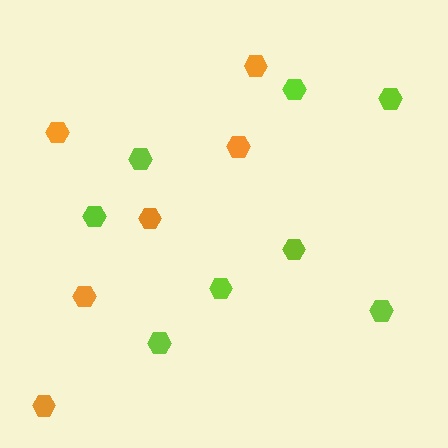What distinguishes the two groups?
There are 2 groups: one group of lime hexagons (8) and one group of orange hexagons (6).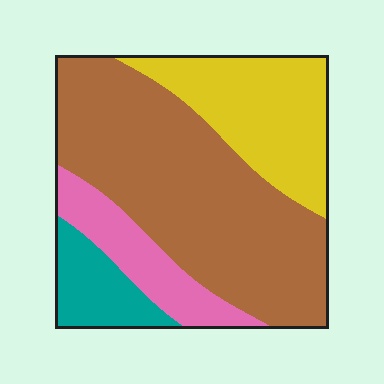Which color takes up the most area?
Brown, at roughly 55%.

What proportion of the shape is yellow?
Yellow takes up about one quarter (1/4) of the shape.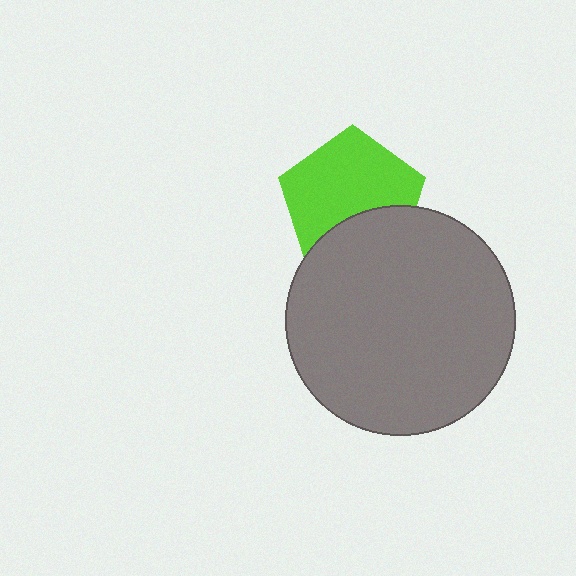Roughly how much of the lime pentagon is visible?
Most of it is visible (roughly 67%).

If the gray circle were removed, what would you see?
You would see the complete lime pentagon.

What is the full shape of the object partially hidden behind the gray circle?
The partially hidden object is a lime pentagon.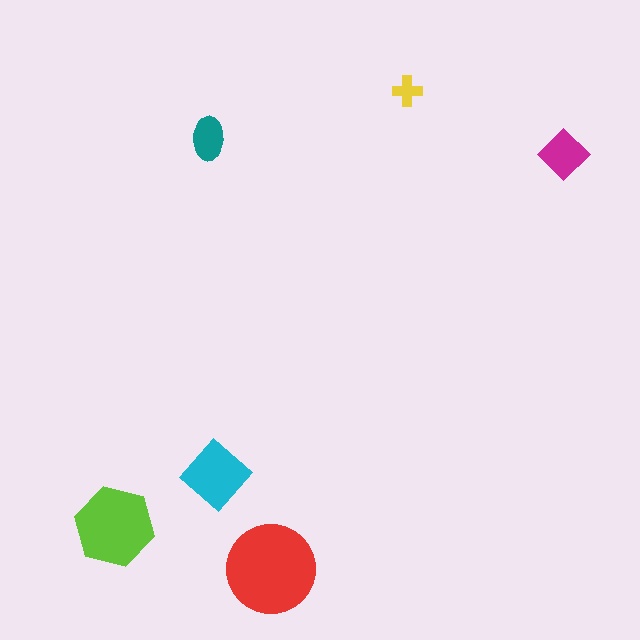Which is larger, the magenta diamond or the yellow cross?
The magenta diamond.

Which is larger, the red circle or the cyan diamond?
The red circle.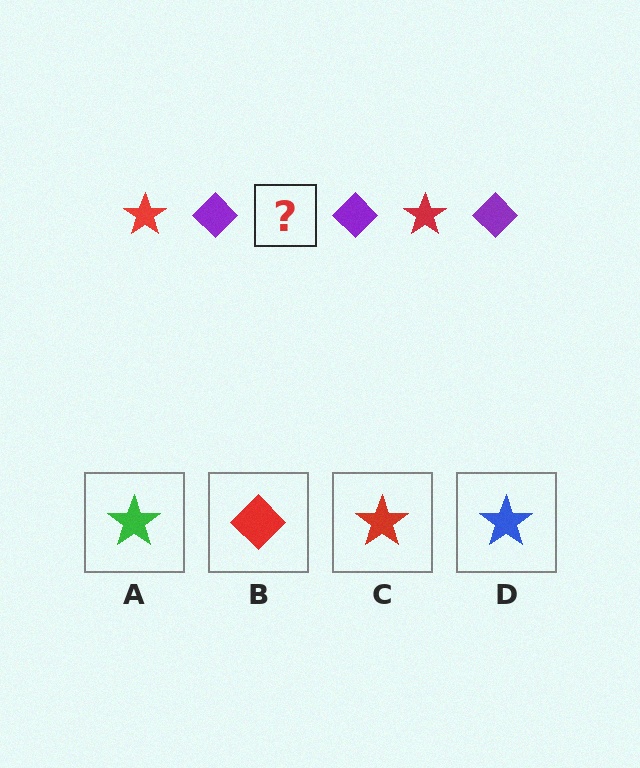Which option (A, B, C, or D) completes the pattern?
C.